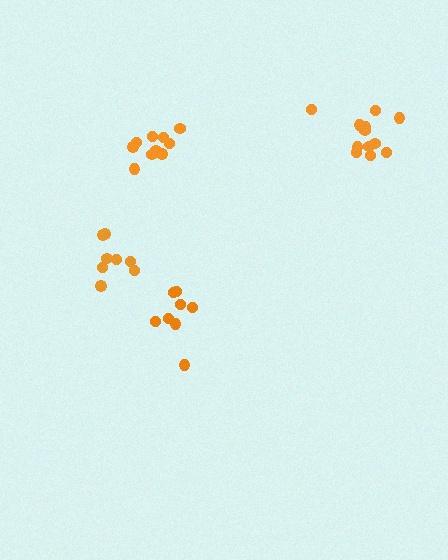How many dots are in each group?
Group 1: 12 dots, Group 2: 8 dots, Group 3: 8 dots, Group 4: 10 dots (38 total).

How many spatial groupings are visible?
There are 4 spatial groupings.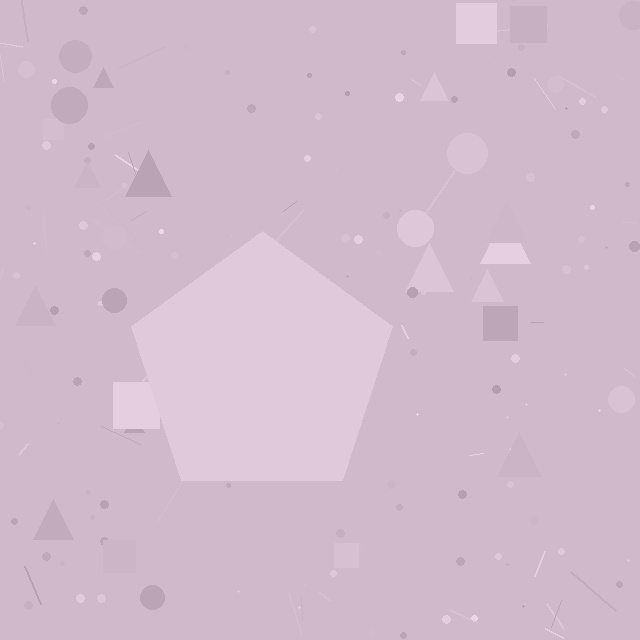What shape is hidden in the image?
A pentagon is hidden in the image.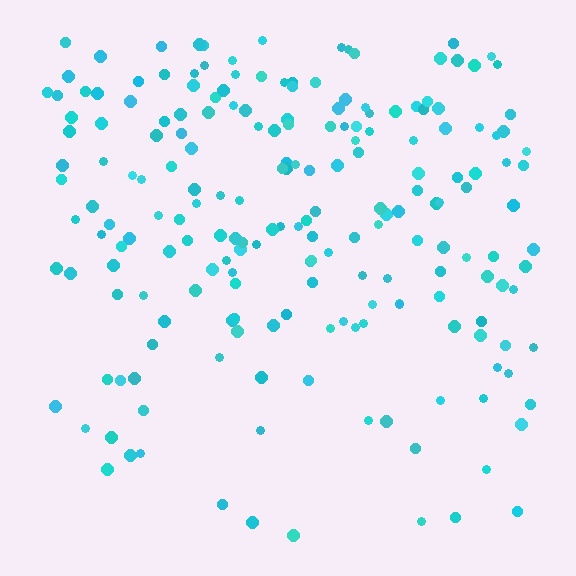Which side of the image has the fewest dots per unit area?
The bottom.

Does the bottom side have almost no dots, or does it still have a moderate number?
Still a moderate number, just noticeably fewer than the top.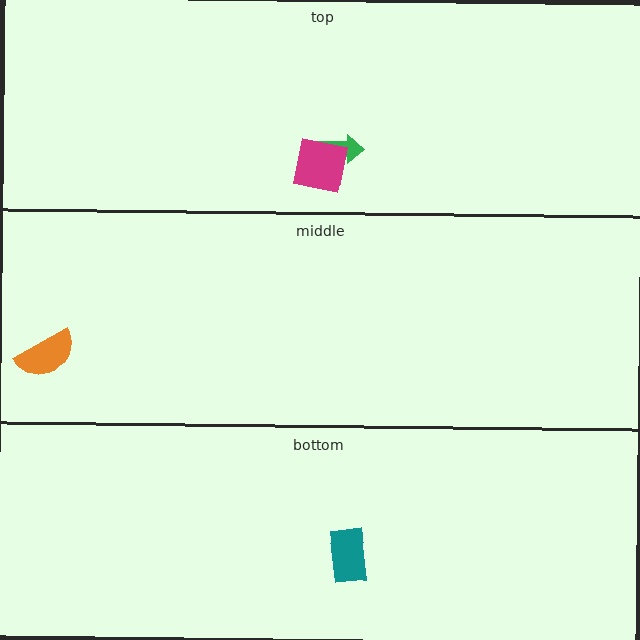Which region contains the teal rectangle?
The bottom region.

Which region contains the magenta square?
The top region.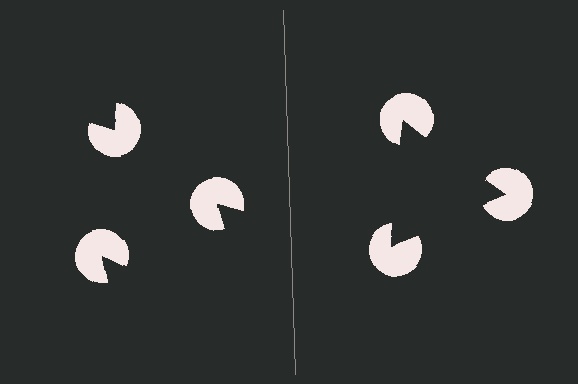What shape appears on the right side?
An illusory triangle.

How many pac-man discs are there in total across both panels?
6 — 3 on each side.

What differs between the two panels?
The pac-man discs are positioned identically on both sides; only the wedge orientations differ. On the right they align to a triangle; on the left they are misaligned.